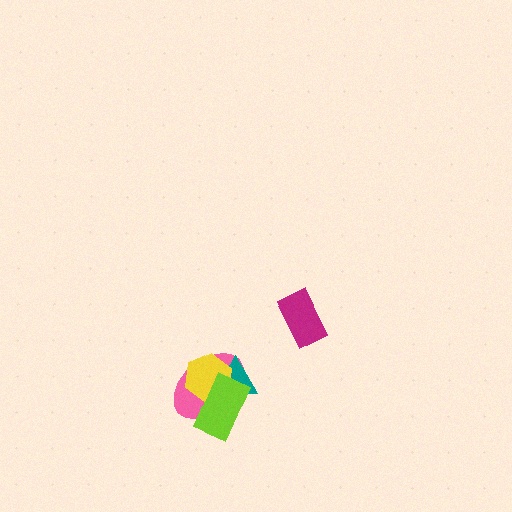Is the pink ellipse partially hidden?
Yes, it is partially covered by another shape.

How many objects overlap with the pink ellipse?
3 objects overlap with the pink ellipse.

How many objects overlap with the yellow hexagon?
3 objects overlap with the yellow hexagon.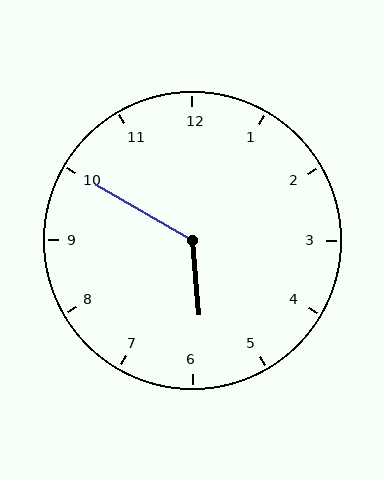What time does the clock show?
5:50.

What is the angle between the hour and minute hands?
Approximately 125 degrees.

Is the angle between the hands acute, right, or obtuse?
It is obtuse.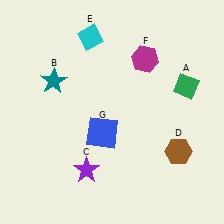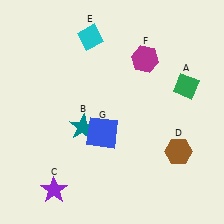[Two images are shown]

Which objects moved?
The objects that moved are: the teal star (B), the purple star (C).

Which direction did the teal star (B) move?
The teal star (B) moved down.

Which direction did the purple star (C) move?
The purple star (C) moved left.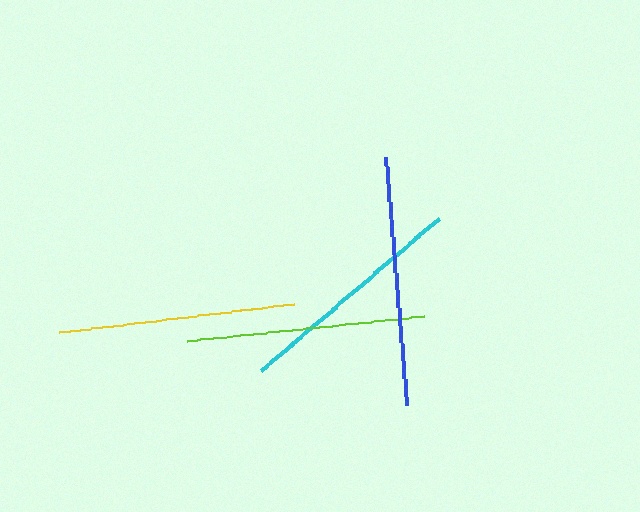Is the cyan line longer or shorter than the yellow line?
The yellow line is longer than the cyan line.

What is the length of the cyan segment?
The cyan segment is approximately 234 pixels long.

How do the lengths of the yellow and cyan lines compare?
The yellow and cyan lines are approximately the same length.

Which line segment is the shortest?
The cyan line is the shortest at approximately 234 pixels.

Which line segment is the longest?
The blue line is the longest at approximately 248 pixels.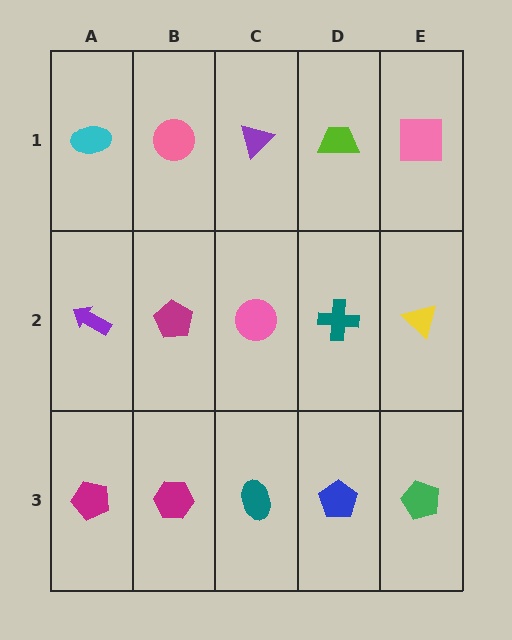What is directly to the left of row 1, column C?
A pink circle.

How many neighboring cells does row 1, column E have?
2.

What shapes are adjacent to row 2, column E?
A pink square (row 1, column E), a green pentagon (row 3, column E), a teal cross (row 2, column D).